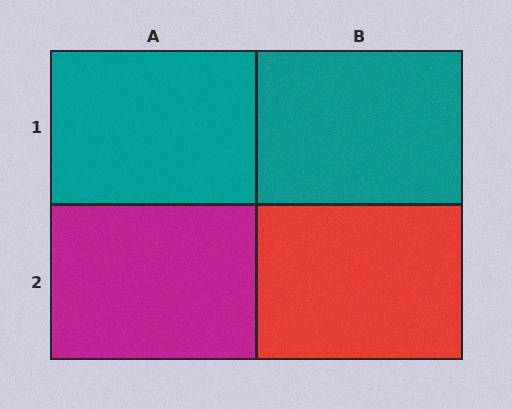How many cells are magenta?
1 cell is magenta.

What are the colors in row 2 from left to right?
Magenta, red.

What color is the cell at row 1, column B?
Teal.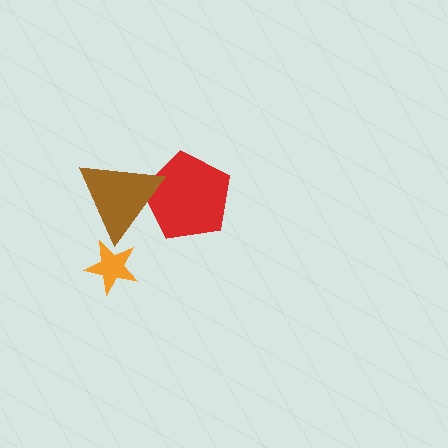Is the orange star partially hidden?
Yes, it is partially covered by another shape.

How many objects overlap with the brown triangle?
2 objects overlap with the brown triangle.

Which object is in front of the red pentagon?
The brown triangle is in front of the red pentagon.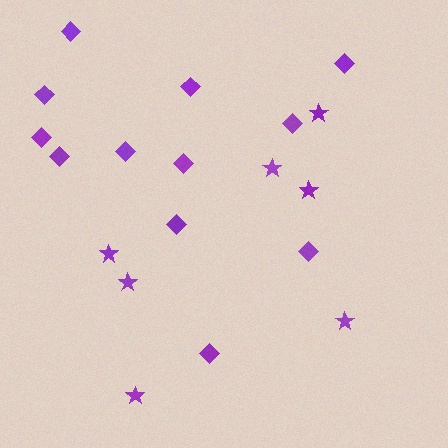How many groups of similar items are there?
There are 2 groups: one group of diamonds (12) and one group of stars (7).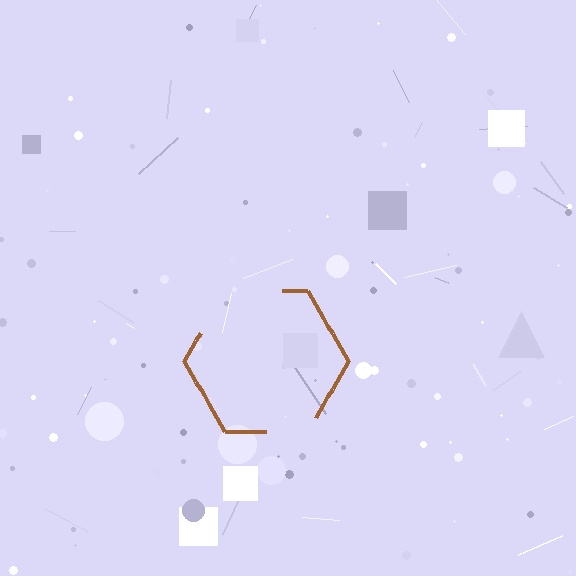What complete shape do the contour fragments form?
The contour fragments form a hexagon.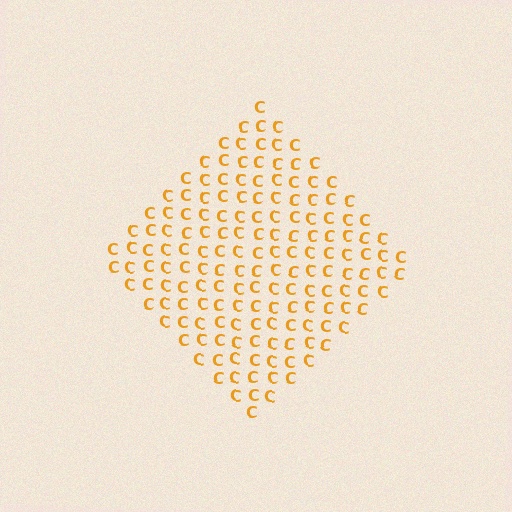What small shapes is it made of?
It is made of small letter C's.